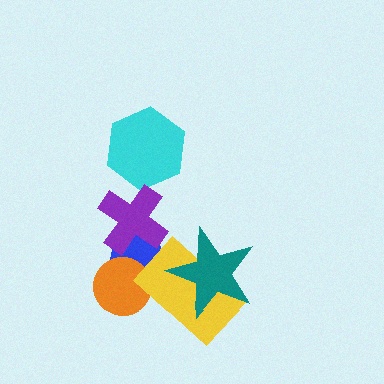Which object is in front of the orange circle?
The yellow rectangle is in front of the orange circle.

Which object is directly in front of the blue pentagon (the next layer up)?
The orange circle is directly in front of the blue pentagon.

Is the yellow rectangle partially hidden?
Yes, it is partially covered by another shape.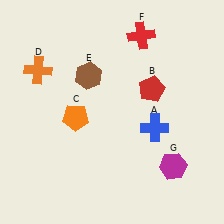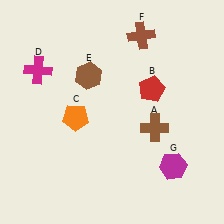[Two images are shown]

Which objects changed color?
A changed from blue to brown. D changed from orange to magenta. F changed from red to brown.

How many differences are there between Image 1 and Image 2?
There are 3 differences between the two images.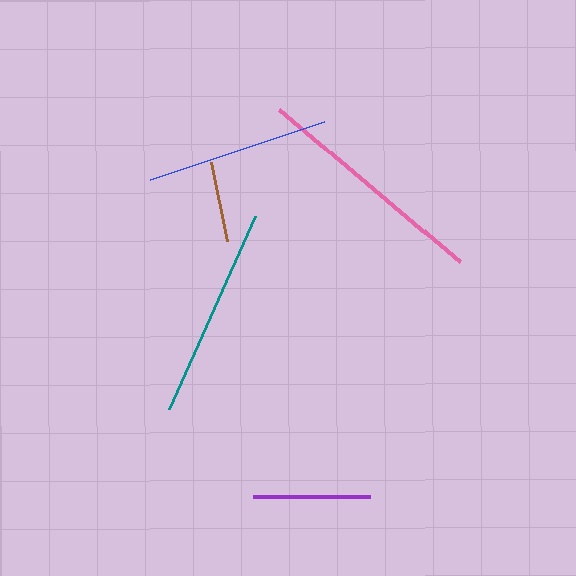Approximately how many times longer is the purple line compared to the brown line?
The purple line is approximately 1.5 times the length of the brown line.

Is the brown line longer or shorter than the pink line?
The pink line is longer than the brown line.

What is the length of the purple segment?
The purple segment is approximately 116 pixels long.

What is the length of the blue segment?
The blue segment is approximately 185 pixels long.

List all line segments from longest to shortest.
From longest to shortest: pink, teal, blue, purple, brown.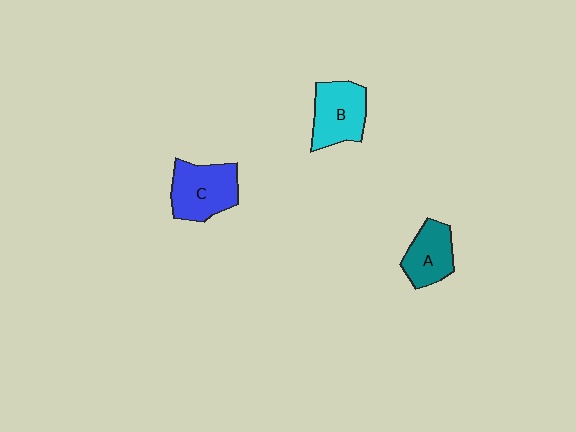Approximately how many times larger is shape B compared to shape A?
Approximately 1.2 times.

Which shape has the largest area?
Shape C (blue).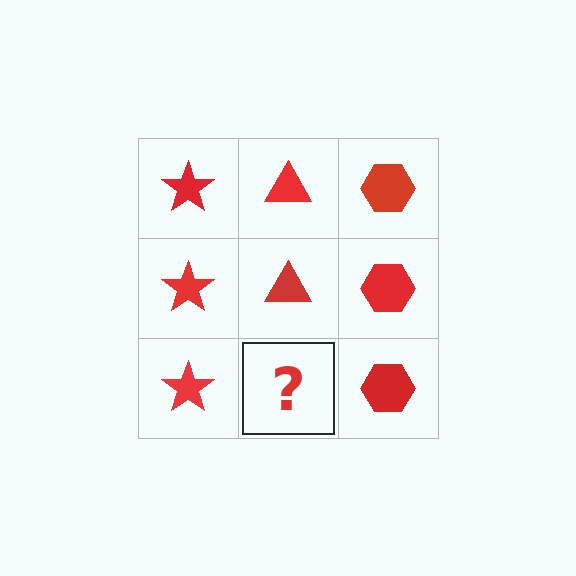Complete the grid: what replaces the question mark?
The question mark should be replaced with a red triangle.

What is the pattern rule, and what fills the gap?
The rule is that each column has a consistent shape. The gap should be filled with a red triangle.